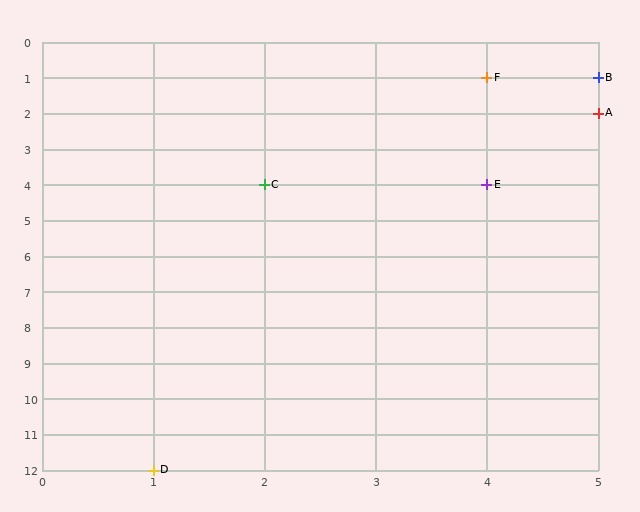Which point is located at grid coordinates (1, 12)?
Point D is at (1, 12).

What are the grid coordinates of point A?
Point A is at grid coordinates (5, 2).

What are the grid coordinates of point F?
Point F is at grid coordinates (4, 1).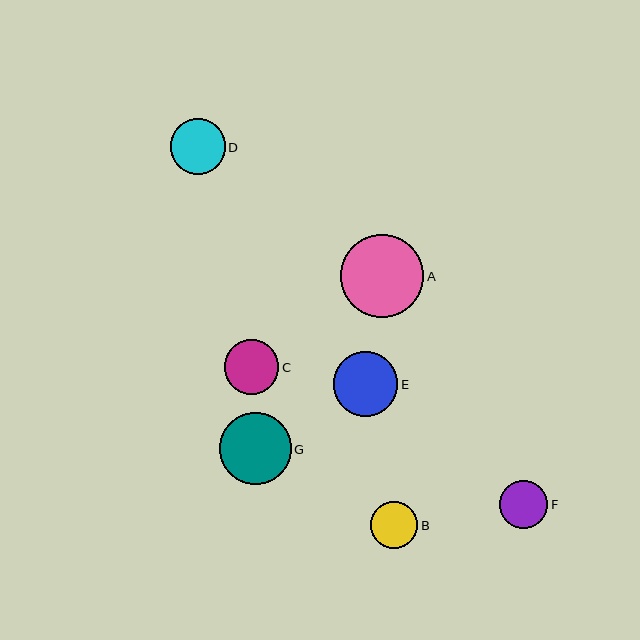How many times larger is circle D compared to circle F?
Circle D is approximately 1.2 times the size of circle F.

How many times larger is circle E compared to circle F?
Circle E is approximately 1.3 times the size of circle F.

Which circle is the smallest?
Circle B is the smallest with a size of approximately 47 pixels.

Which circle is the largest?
Circle A is the largest with a size of approximately 83 pixels.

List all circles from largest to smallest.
From largest to smallest: A, G, E, D, C, F, B.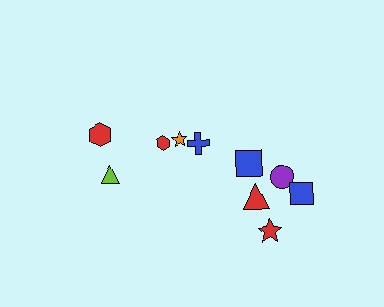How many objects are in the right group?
There are 6 objects.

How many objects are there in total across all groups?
There are 10 objects.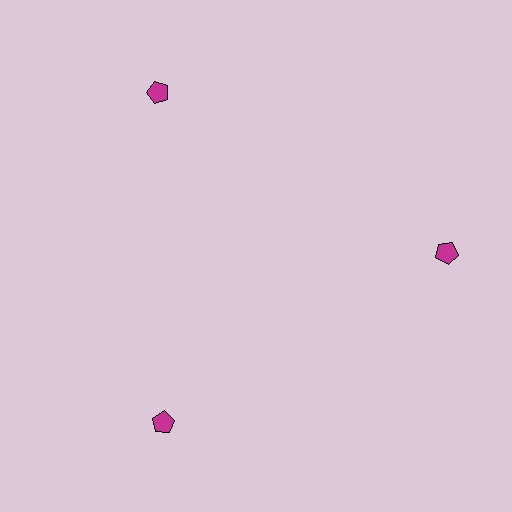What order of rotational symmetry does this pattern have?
This pattern has 3-fold rotational symmetry.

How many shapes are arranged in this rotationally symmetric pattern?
There are 3 shapes, arranged in 3 groups of 1.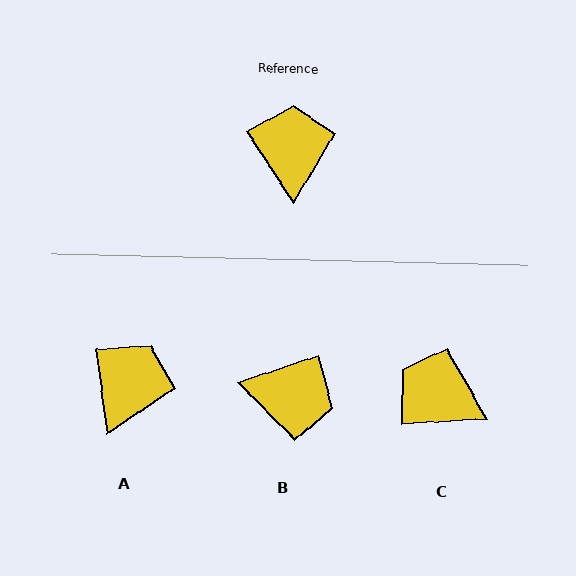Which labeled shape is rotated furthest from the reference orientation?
B, about 105 degrees away.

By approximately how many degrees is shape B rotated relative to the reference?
Approximately 105 degrees clockwise.